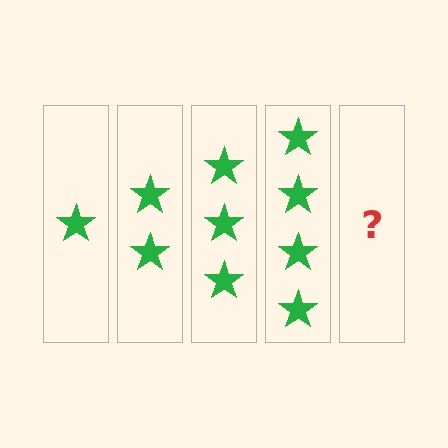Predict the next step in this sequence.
The next step is 5 stars.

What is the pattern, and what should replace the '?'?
The pattern is that each step adds one more star. The '?' should be 5 stars.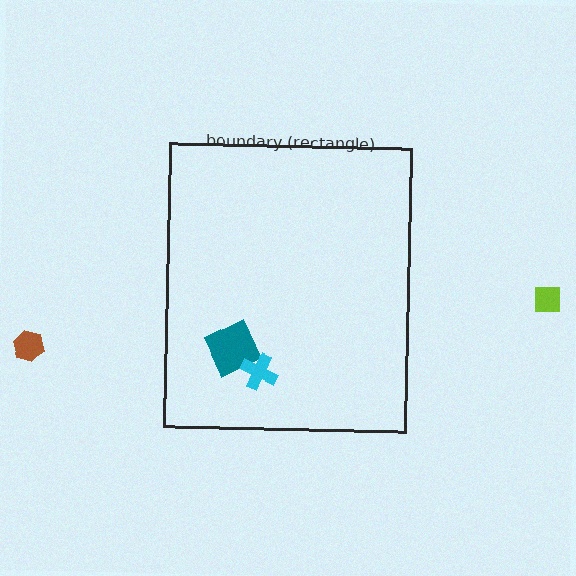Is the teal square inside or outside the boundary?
Inside.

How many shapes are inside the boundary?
2 inside, 2 outside.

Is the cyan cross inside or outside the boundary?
Inside.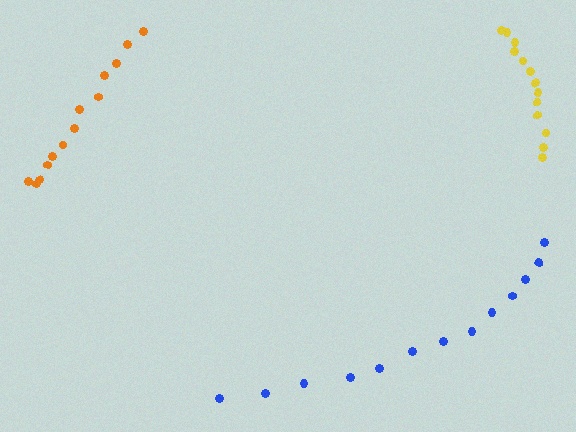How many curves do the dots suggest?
There are 3 distinct paths.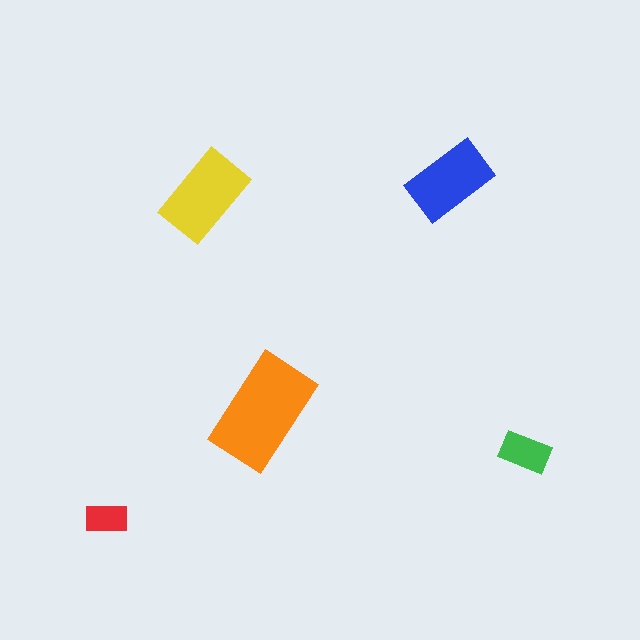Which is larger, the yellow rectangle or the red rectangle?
The yellow one.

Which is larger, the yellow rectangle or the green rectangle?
The yellow one.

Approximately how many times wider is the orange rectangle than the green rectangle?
About 2 times wider.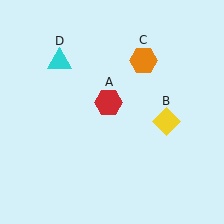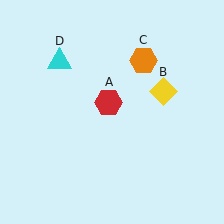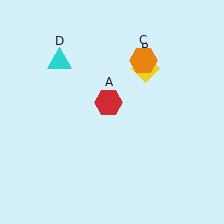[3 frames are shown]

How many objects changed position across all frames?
1 object changed position: yellow diamond (object B).